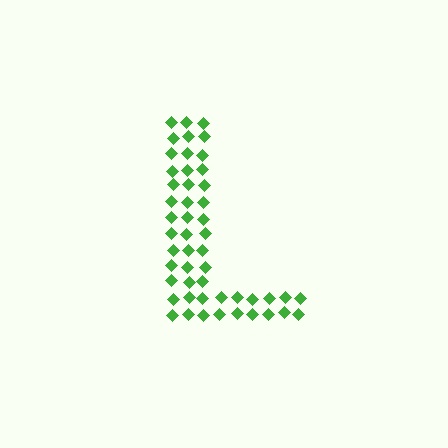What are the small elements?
The small elements are diamonds.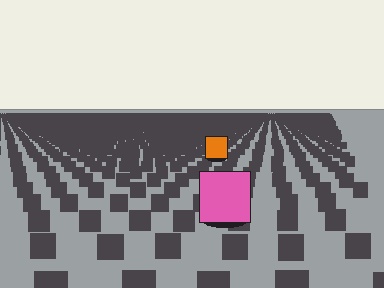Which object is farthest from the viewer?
The orange square is farthest from the viewer. It appears smaller and the ground texture around it is denser.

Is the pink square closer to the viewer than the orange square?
Yes. The pink square is closer — you can tell from the texture gradient: the ground texture is coarser near it.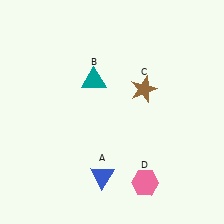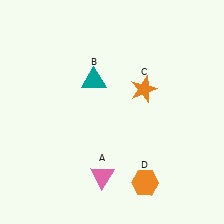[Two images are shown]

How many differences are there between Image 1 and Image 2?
There are 3 differences between the two images.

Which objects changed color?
A changed from blue to pink. C changed from brown to orange. D changed from pink to orange.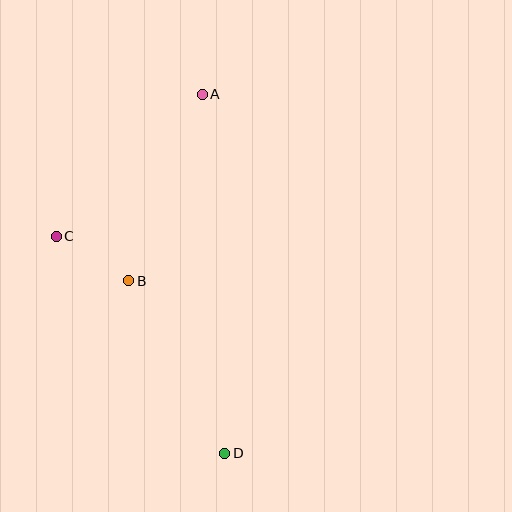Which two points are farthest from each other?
Points A and D are farthest from each other.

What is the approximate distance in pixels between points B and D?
The distance between B and D is approximately 197 pixels.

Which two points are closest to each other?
Points B and C are closest to each other.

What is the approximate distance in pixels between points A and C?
The distance between A and C is approximately 204 pixels.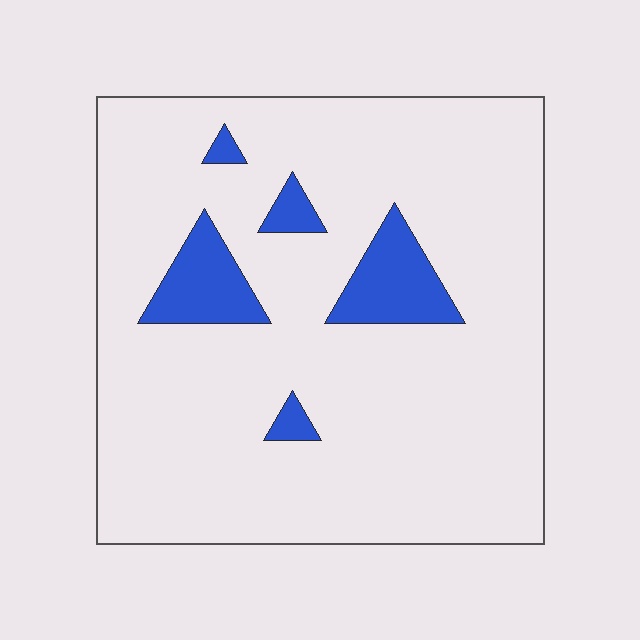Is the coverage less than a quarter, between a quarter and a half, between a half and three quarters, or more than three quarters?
Less than a quarter.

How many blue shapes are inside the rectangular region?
5.